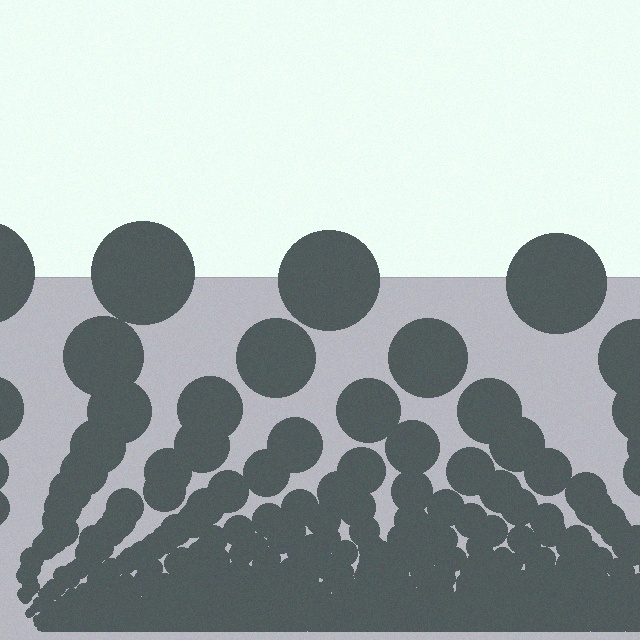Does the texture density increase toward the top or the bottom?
Density increases toward the bottom.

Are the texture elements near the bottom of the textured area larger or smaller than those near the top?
Smaller. The gradient is inverted — elements near the bottom are smaller and denser.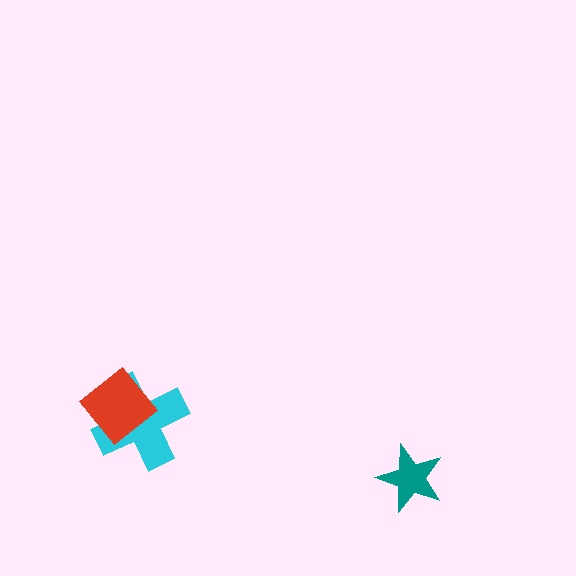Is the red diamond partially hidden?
No, no other shape covers it.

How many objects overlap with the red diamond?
1 object overlaps with the red diamond.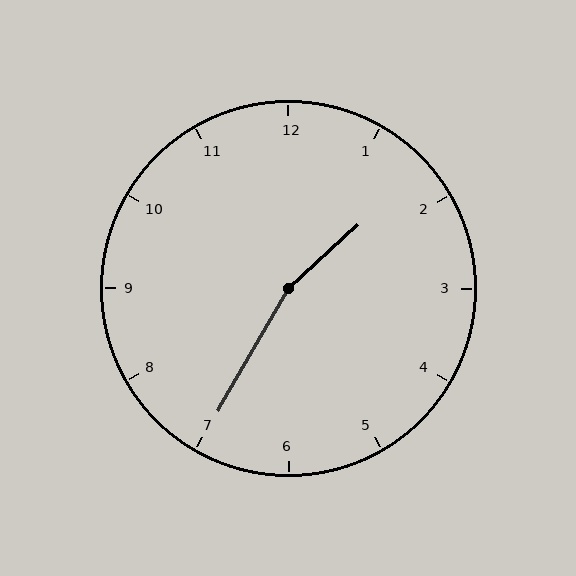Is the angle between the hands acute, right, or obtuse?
It is obtuse.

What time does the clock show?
1:35.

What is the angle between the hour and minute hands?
Approximately 162 degrees.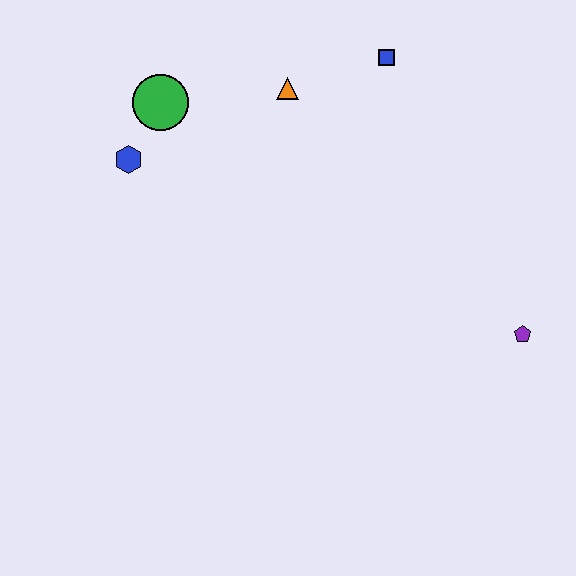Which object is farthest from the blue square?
The purple pentagon is farthest from the blue square.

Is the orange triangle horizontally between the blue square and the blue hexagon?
Yes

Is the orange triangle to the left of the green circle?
No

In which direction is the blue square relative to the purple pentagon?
The blue square is above the purple pentagon.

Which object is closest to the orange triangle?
The blue square is closest to the orange triangle.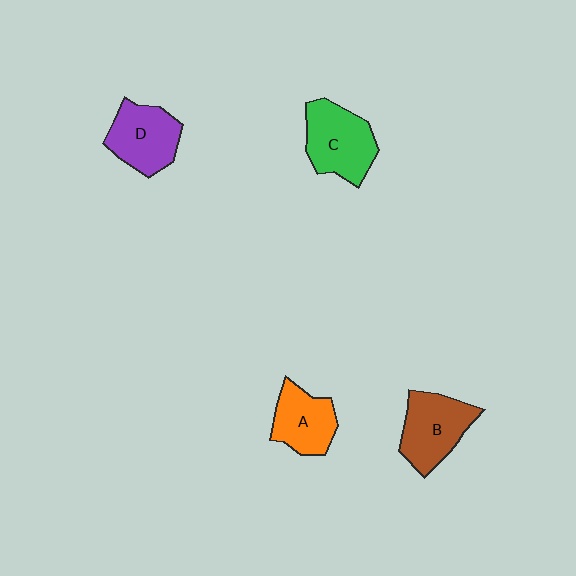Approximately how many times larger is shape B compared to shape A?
Approximately 1.2 times.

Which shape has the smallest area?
Shape A (orange).